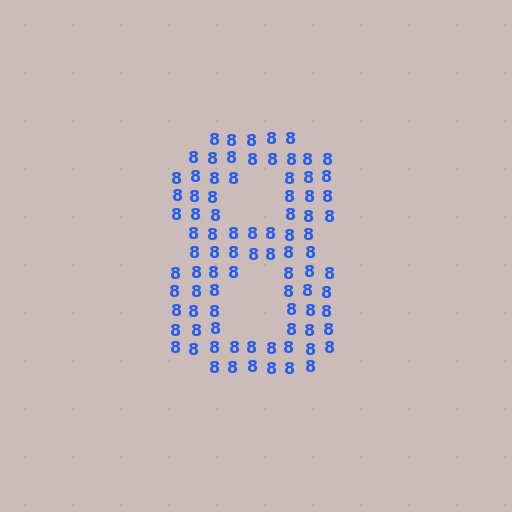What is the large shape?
The large shape is the digit 8.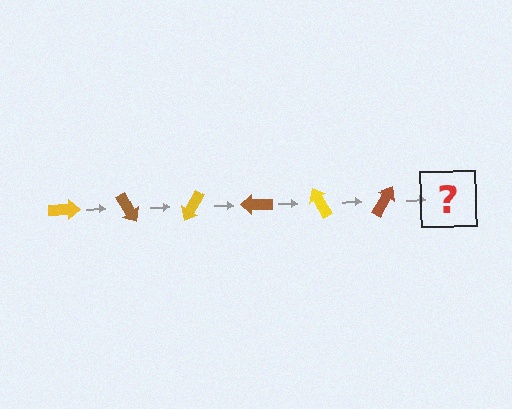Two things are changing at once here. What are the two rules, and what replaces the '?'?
The two rules are that it rotates 60 degrees each step and the color cycles through yellow and brown. The '?' should be a yellow arrow, rotated 360 degrees from the start.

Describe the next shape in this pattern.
It should be a yellow arrow, rotated 360 degrees from the start.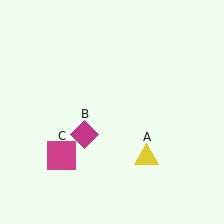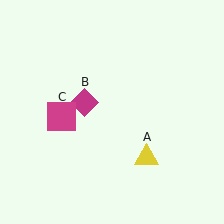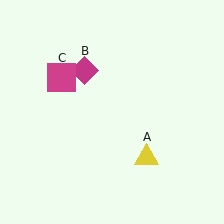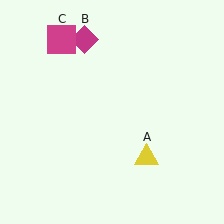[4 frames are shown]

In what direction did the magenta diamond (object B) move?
The magenta diamond (object B) moved up.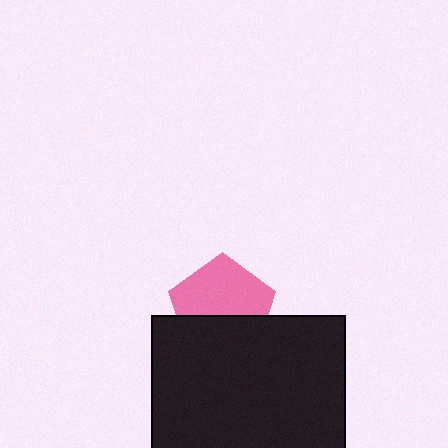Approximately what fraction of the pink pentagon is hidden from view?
Roughly 41% of the pink pentagon is hidden behind the black rectangle.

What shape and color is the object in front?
The object in front is a black rectangle.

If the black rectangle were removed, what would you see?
You would see the complete pink pentagon.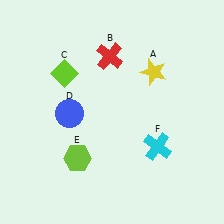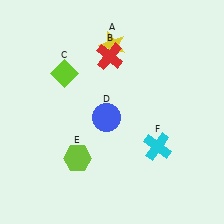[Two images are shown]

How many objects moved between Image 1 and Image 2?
2 objects moved between the two images.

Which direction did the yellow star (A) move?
The yellow star (A) moved left.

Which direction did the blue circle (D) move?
The blue circle (D) moved right.